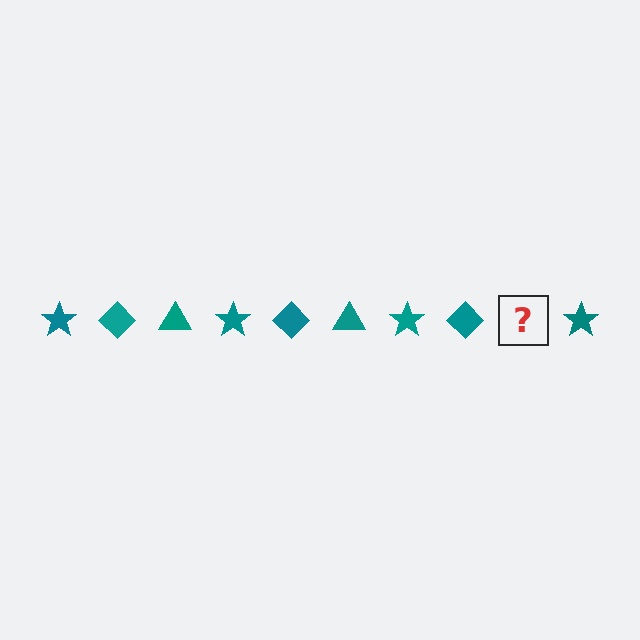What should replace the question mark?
The question mark should be replaced with a teal triangle.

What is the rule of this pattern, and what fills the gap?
The rule is that the pattern cycles through star, diamond, triangle shapes in teal. The gap should be filled with a teal triangle.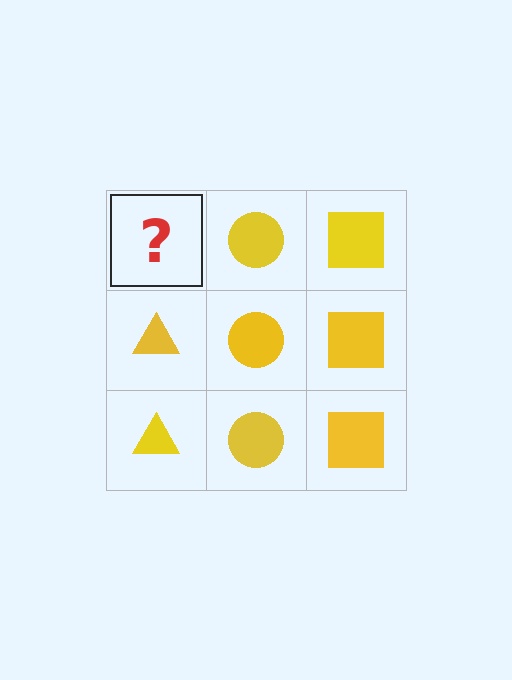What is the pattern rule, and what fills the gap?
The rule is that each column has a consistent shape. The gap should be filled with a yellow triangle.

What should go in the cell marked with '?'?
The missing cell should contain a yellow triangle.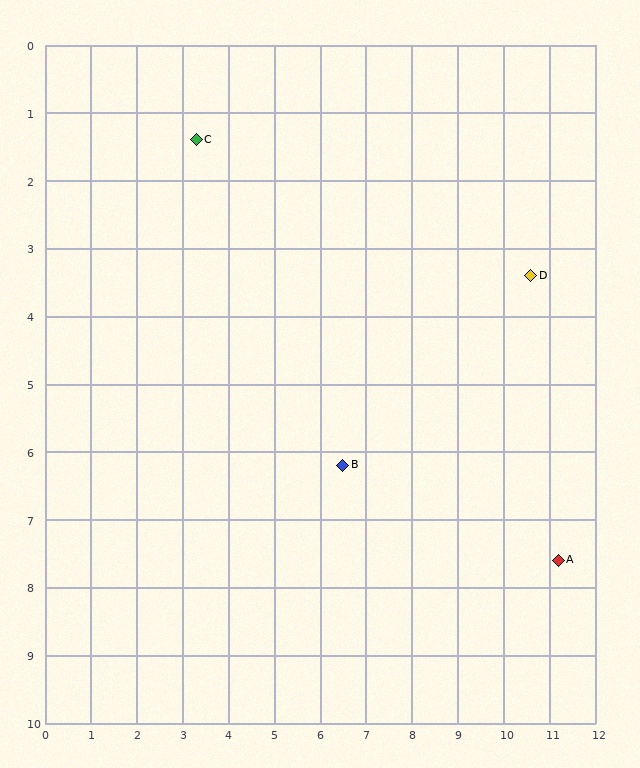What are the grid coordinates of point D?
Point D is at approximately (10.6, 3.4).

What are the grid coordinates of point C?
Point C is at approximately (3.3, 1.4).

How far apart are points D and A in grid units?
Points D and A are about 4.2 grid units apart.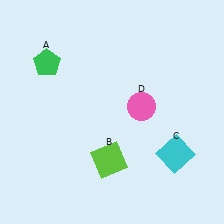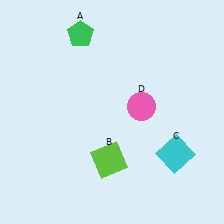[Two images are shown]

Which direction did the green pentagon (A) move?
The green pentagon (A) moved right.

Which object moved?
The green pentagon (A) moved right.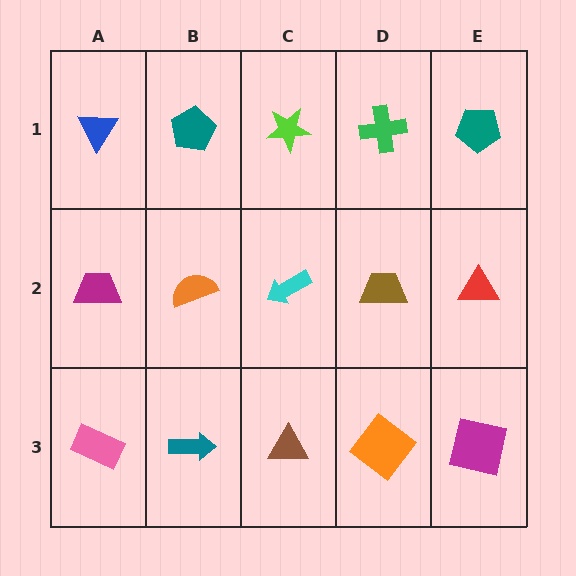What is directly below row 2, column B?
A teal arrow.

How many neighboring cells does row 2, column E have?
3.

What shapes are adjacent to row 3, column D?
A brown trapezoid (row 2, column D), a brown triangle (row 3, column C), a magenta square (row 3, column E).